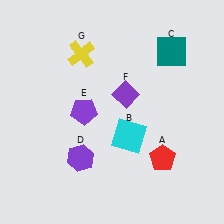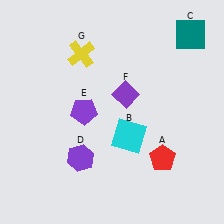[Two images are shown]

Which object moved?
The teal square (C) moved right.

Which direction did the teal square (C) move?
The teal square (C) moved right.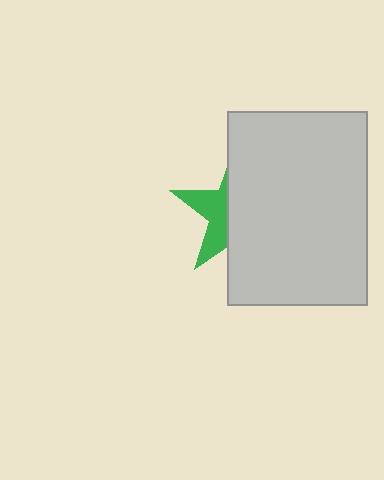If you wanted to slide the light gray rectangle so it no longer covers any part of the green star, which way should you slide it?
Slide it right — that is the most direct way to separate the two shapes.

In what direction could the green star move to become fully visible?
The green star could move left. That would shift it out from behind the light gray rectangle entirely.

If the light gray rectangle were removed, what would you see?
You would see the complete green star.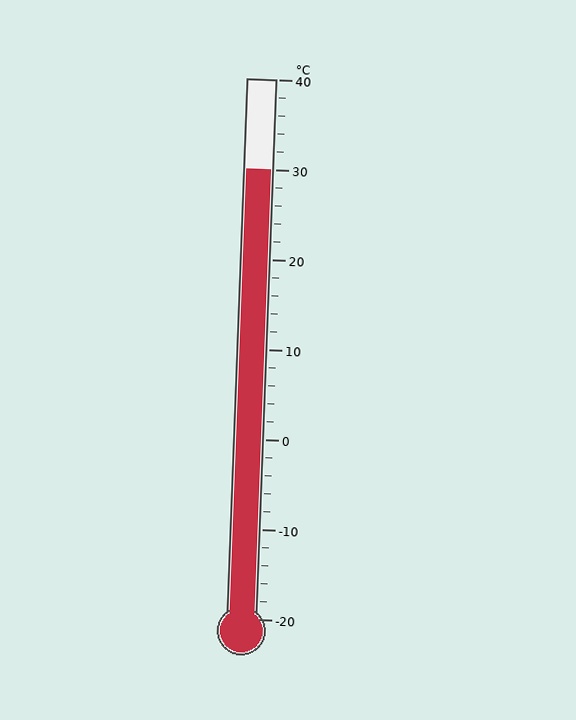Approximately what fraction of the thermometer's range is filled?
The thermometer is filled to approximately 85% of its range.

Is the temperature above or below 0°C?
The temperature is above 0°C.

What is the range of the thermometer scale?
The thermometer scale ranges from -20°C to 40°C.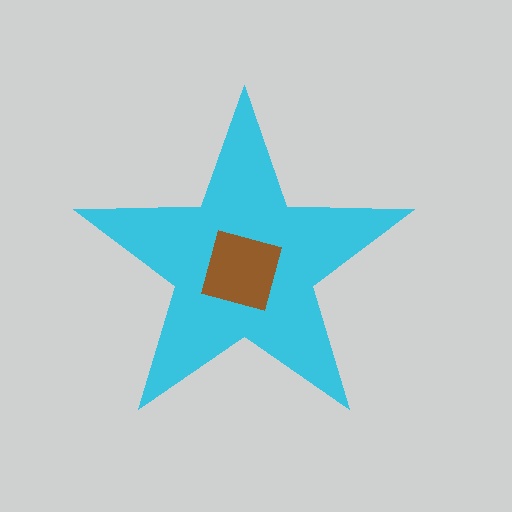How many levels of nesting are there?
2.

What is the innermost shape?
The brown diamond.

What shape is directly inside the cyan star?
The brown diamond.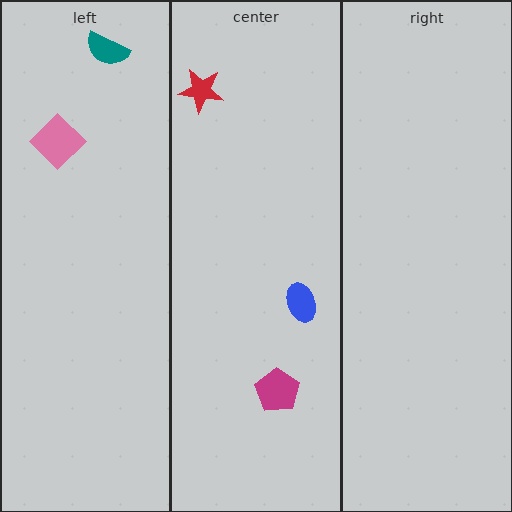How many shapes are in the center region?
3.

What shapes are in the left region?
The pink diamond, the teal semicircle.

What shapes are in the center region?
The blue ellipse, the magenta pentagon, the red star.